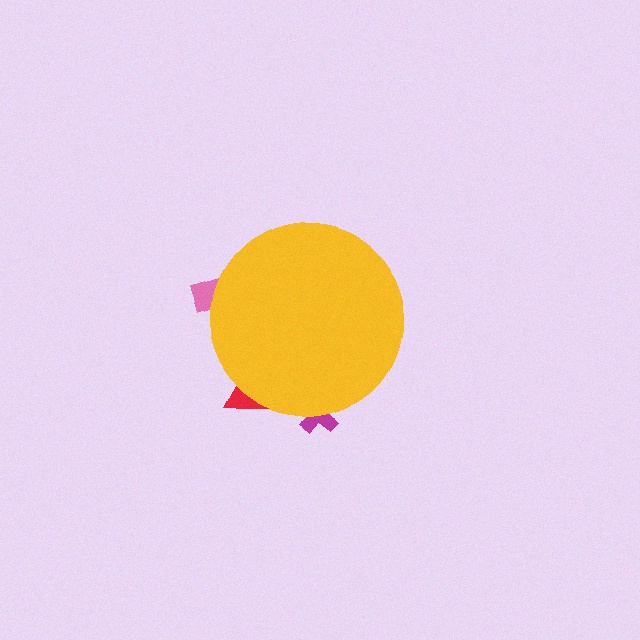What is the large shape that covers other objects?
A yellow circle.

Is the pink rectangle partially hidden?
Yes, the pink rectangle is partially hidden behind the yellow circle.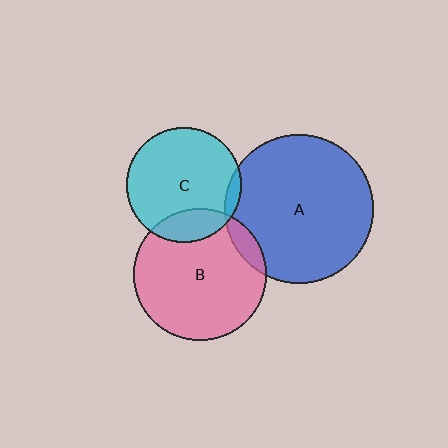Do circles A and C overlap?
Yes.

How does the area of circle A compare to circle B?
Approximately 1.3 times.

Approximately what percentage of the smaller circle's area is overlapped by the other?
Approximately 5%.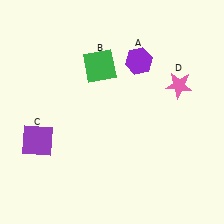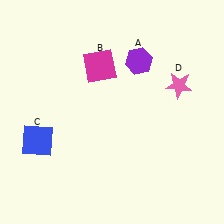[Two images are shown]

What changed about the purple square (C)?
In Image 1, C is purple. In Image 2, it changed to blue.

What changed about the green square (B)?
In Image 1, B is green. In Image 2, it changed to magenta.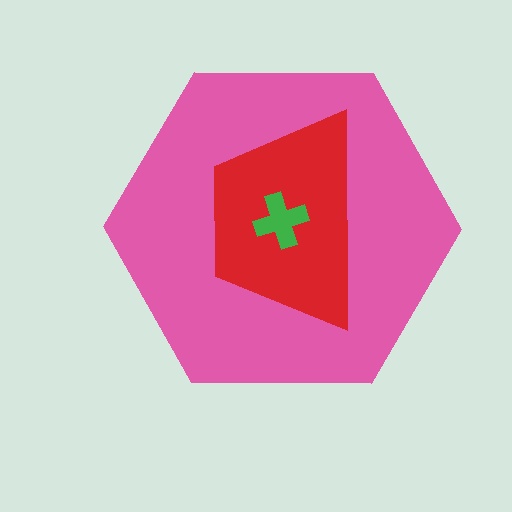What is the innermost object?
The green cross.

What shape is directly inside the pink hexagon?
The red trapezoid.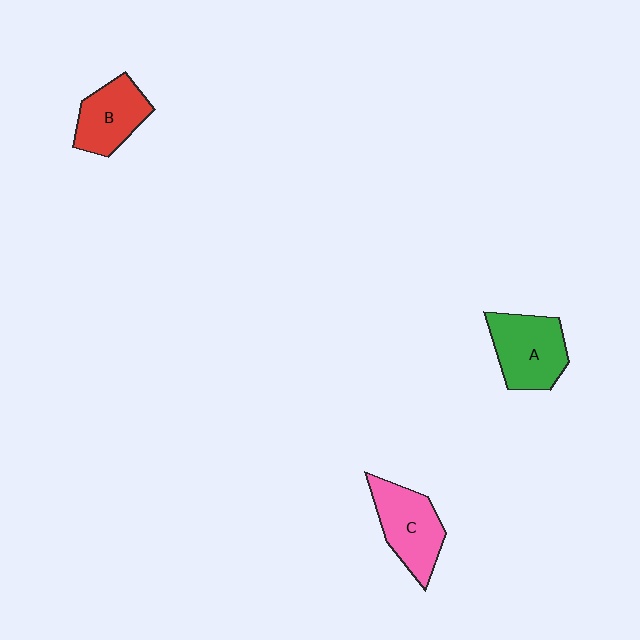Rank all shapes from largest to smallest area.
From largest to smallest: A (green), C (pink), B (red).